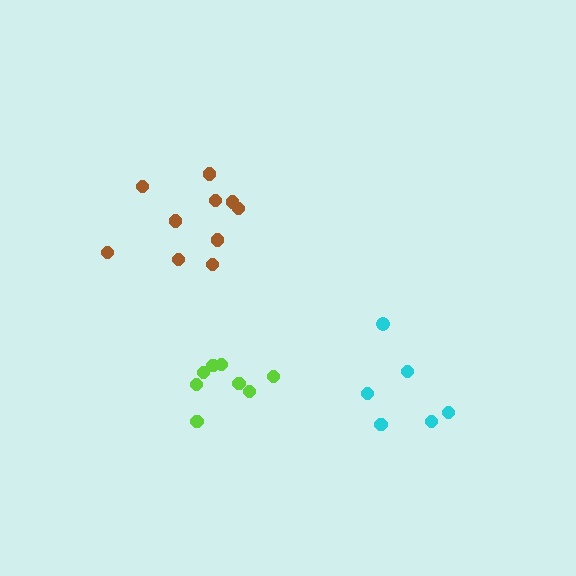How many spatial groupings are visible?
There are 3 spatial groupings.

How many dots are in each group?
Group 1: 10 dots, Group 2: 8 dots, Group 3: 6 dots (24 total).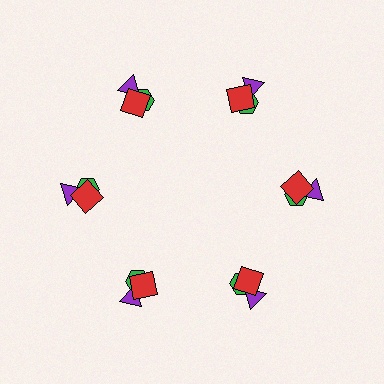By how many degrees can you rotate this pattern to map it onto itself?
The pattern maps onto itself every 60 degrees of rotation.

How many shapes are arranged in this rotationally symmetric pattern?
There are 18 shapes, arranged in 6 groups of 3.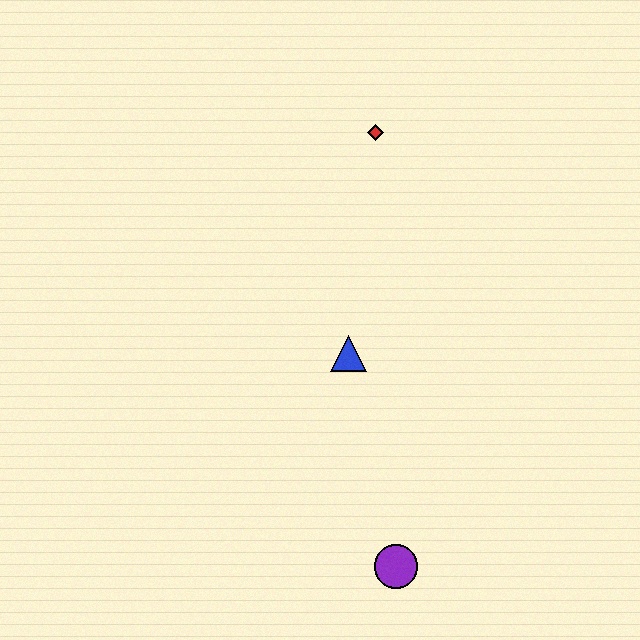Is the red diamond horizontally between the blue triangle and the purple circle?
Yes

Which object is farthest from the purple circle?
The red diamond is farthest from the purple circle.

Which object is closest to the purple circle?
The blue triangle is closest to the purple circle.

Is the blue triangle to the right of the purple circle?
No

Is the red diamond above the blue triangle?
Yes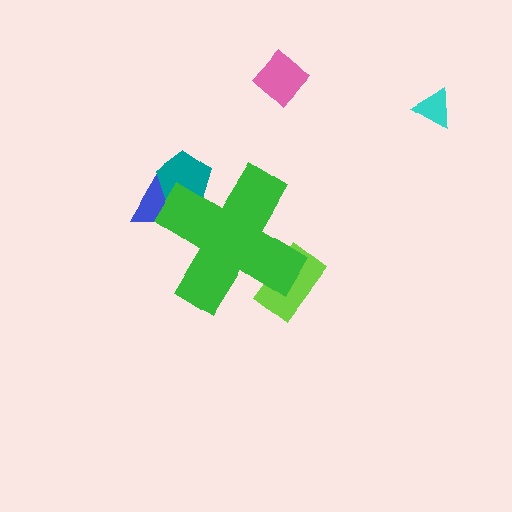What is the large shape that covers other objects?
A green cross.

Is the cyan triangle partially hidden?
No, the cyan triangle is fully visible.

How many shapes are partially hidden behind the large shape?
3 shapes are partially hidden.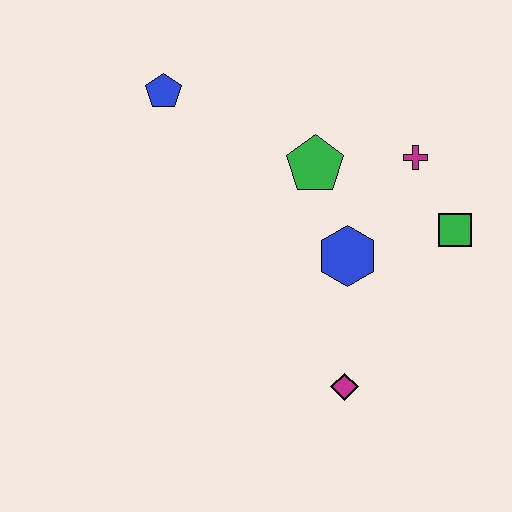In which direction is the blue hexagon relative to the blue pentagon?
The blue hexagon is to the right of the blue pentagon.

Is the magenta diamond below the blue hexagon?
Yes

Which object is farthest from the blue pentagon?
The magenta diamond is farthest from the blue pentagon.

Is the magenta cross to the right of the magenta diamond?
Yes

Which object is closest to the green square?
The magenta cross is closest to the green square.